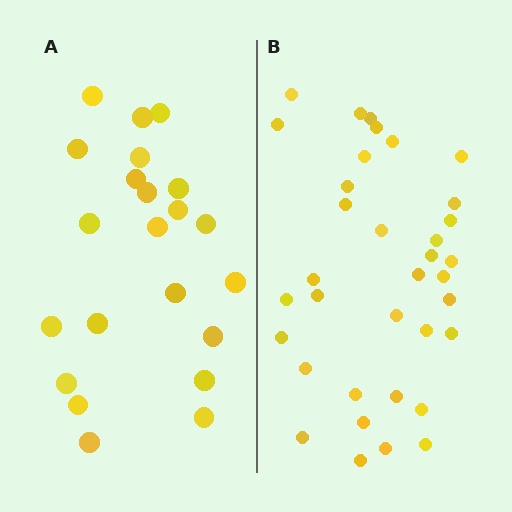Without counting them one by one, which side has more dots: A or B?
Region B (the right region) has more dots.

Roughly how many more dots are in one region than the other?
Region B has approximately 15 more dots than region A.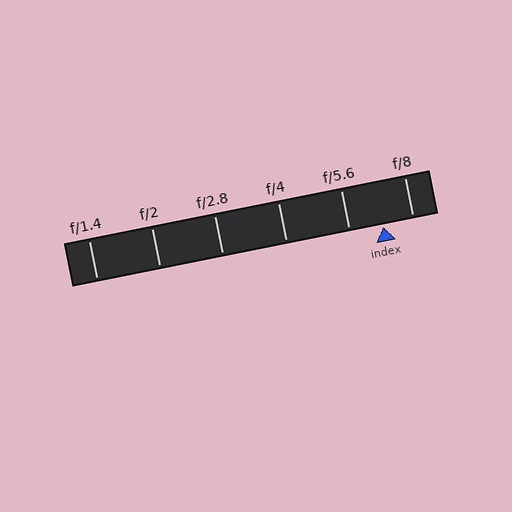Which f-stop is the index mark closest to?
The index mark is closest to f/8.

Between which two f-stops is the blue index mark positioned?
The index mark is between f/5.6 and f/8.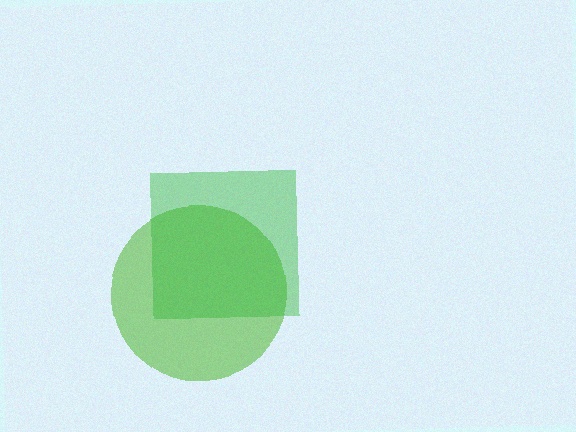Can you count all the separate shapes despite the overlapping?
Yes, there are 2 separate shapes.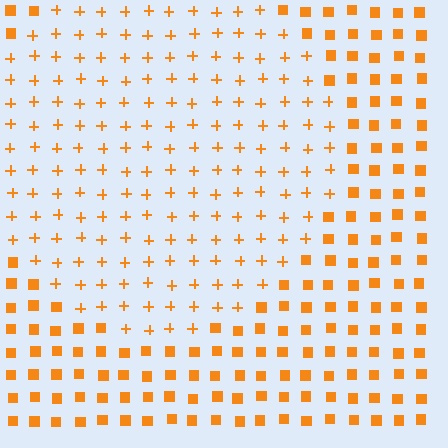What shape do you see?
I see a circle.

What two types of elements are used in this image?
The image uses plus signs inside the circle region and squares outside it.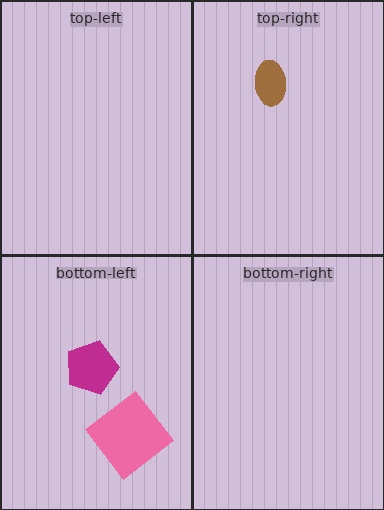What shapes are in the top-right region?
The brown ellipse.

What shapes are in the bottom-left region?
The pink diamond, the magenta pentagon.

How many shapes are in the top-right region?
1.